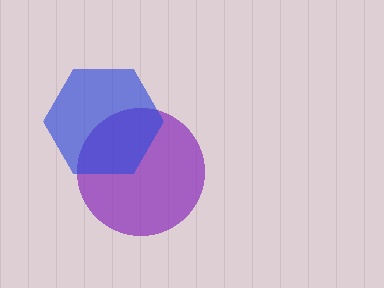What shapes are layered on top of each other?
The layered shapes are: a purple circle, a blue hexagon.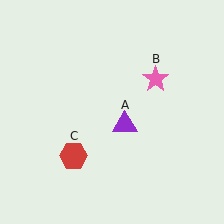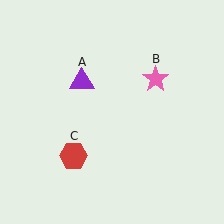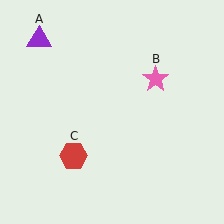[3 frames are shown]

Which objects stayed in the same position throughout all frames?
Pink star (object B) and red hexagon (object C) remained stationary.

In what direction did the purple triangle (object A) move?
The purple triangle (object A) moved up and to the left.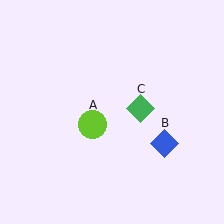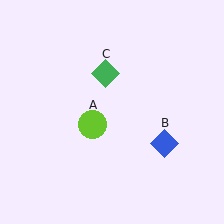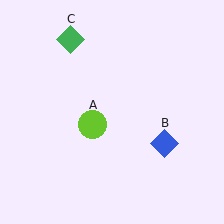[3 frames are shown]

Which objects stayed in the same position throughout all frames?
Lime circle (object A) and blue diamond (object B) remained stationary.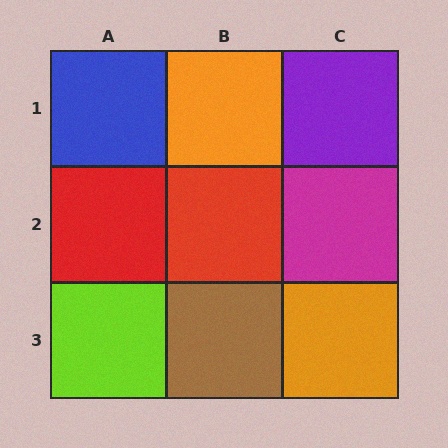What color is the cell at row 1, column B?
Orange.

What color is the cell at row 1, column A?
Blue.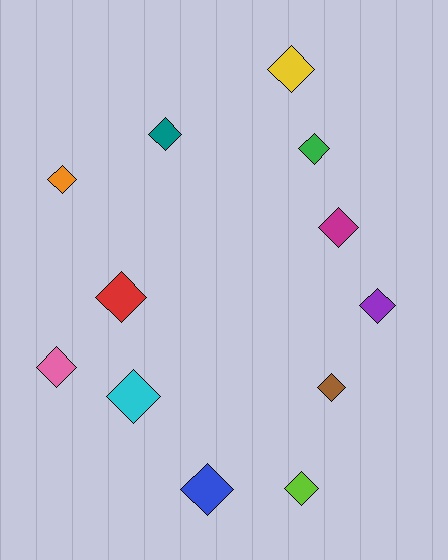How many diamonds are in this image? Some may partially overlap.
There are 12 diamonds.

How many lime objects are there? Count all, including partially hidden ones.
There is 1 lime object.